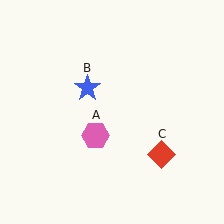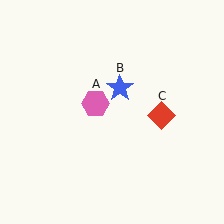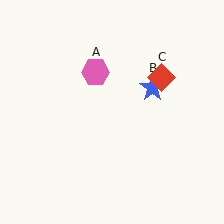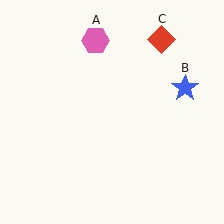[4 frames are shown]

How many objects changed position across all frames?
3 objects changed position: pink hexagon (object A), blue star (object B), red diamond (object C).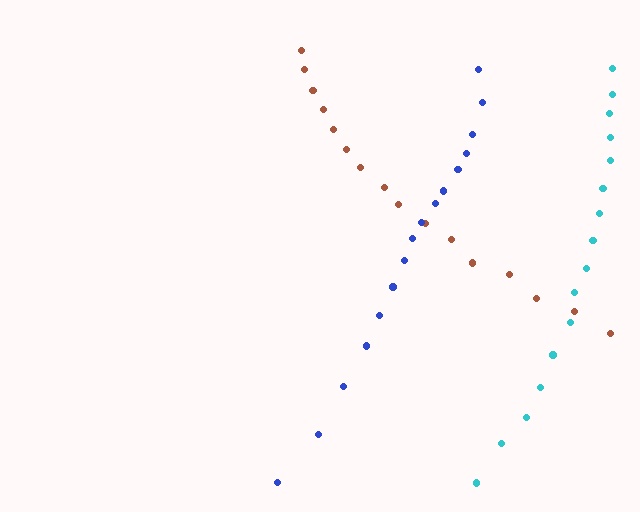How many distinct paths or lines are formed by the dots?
There are 3 distinct paths.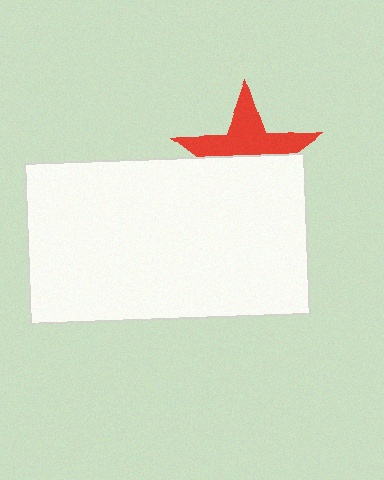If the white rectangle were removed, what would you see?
You would see the complete red star.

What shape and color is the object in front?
The object in front is a white rectangle.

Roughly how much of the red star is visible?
About half of it is visible (roughly 49%).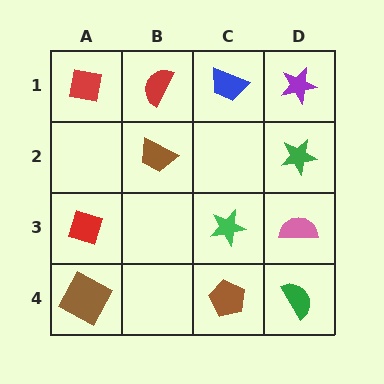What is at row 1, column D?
A purple star.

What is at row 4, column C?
A brown pentagon.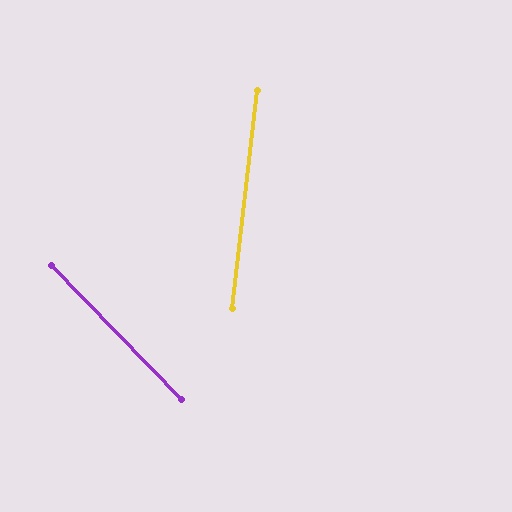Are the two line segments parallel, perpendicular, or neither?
Neither parallel nor perpendicular — they differ by about 51°.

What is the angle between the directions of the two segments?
Approximately 51 degrees.